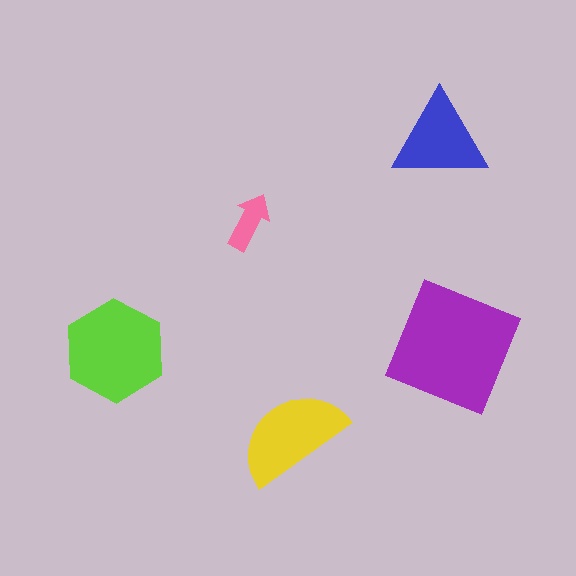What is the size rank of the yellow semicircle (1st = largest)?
3rd.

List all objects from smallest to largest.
The pink arrow, the blue triangle, the yellow semicircle, the lime hexagon, the purple square.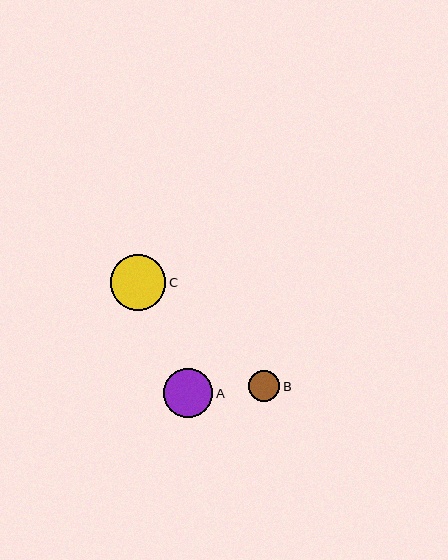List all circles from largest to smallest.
From largest to smallest: C, A, B.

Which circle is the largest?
Circle C is the largest with a size of approximately 55 pixels.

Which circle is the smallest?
Circle B is the smallest with a size of approximately 31 pixels.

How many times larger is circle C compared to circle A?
Circle C is approximately 1.1 times the size of circle A.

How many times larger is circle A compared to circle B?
Circle A is approximately 1.6 times the size of circle B.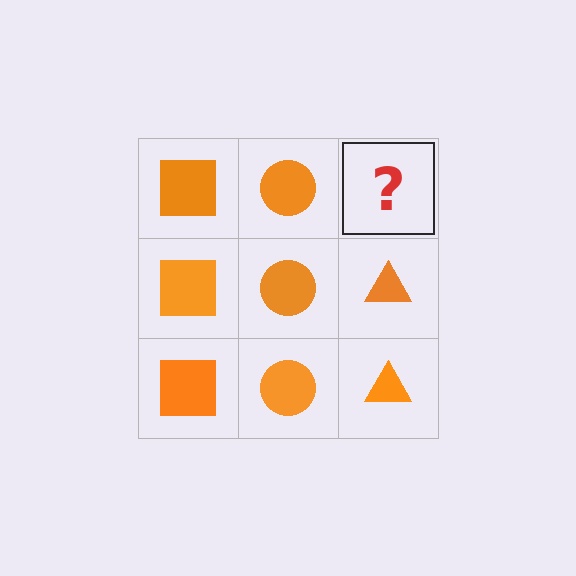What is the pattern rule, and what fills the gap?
The rule is that each column has a consistent shape. The gap should be filled with an orange triangle.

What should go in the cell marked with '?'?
The missing cell should contain an orange triangle.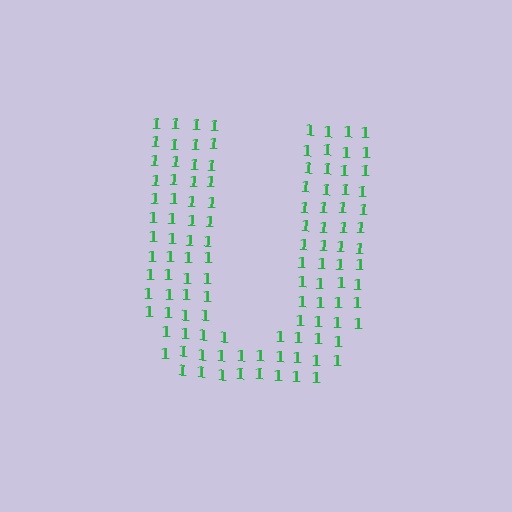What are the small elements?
The small elements are digit 1's.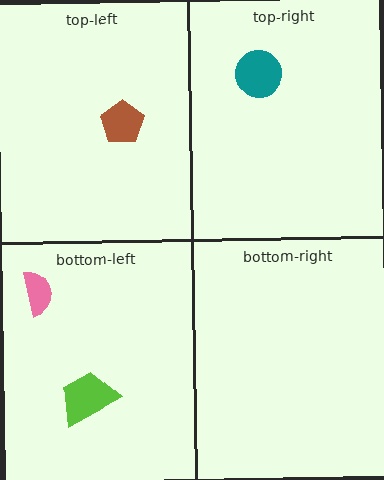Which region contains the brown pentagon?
The top-left region.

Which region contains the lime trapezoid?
The bottom-left region.